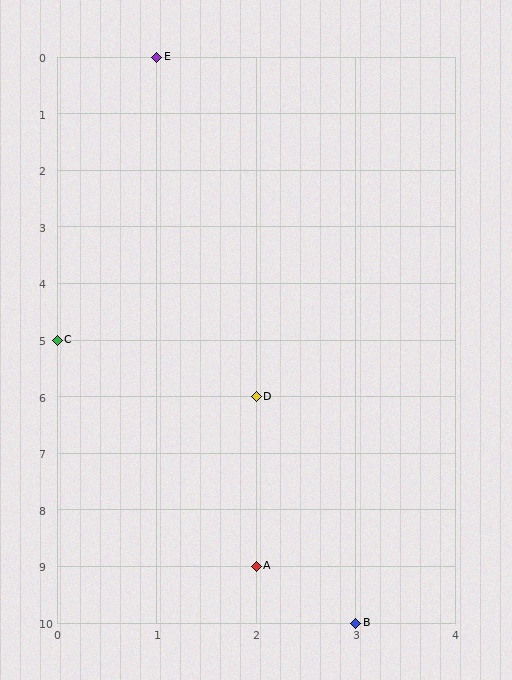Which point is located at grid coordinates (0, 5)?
Point C is at (0, 5).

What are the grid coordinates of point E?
Point E is at grid coordinates (1, 0).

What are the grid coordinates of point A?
Point A is at grid coordinates (2, 9).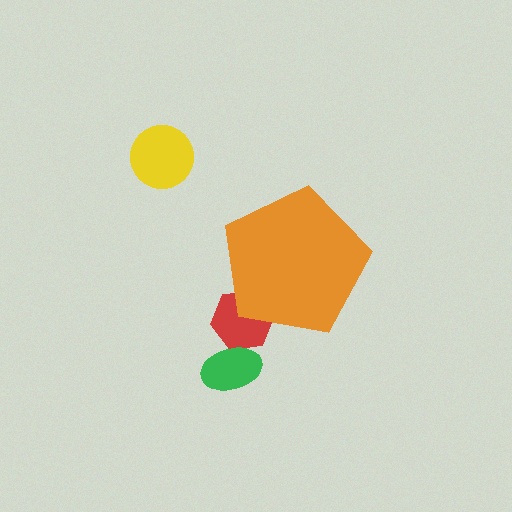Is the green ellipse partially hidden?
No, the green ellipse is fully visible.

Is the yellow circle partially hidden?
No, the yellow circle is fully visible.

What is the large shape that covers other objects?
An orange pentagon.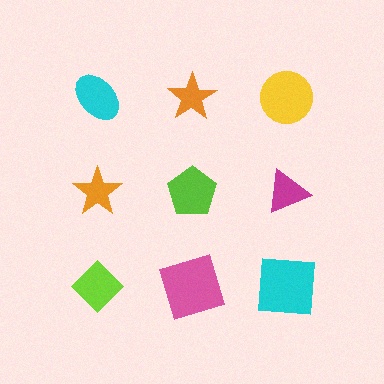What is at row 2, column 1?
An orange star.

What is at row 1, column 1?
A cyan ellipse.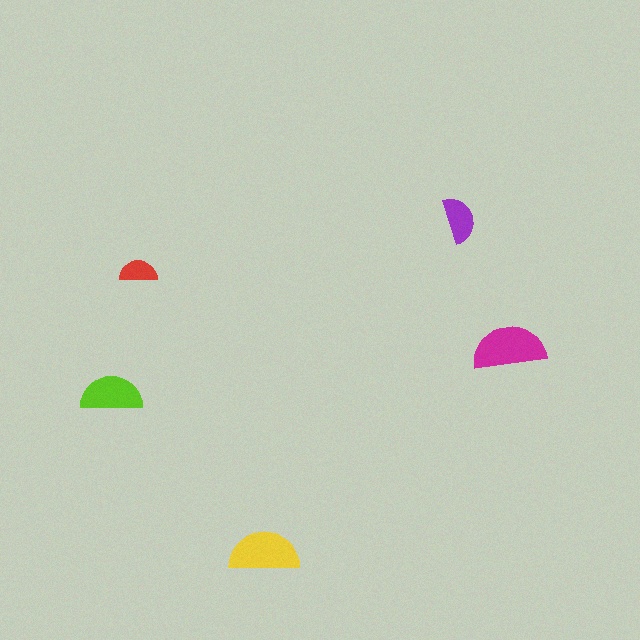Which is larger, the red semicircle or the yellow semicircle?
The yellow one.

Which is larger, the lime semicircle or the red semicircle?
The lime one.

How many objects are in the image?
There are 5 objects in the image.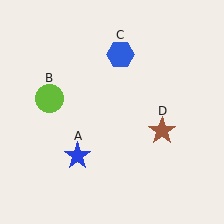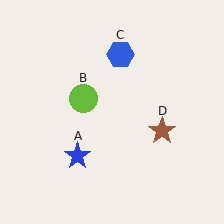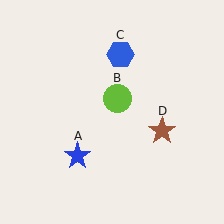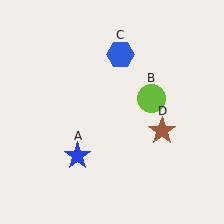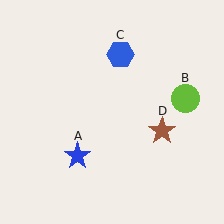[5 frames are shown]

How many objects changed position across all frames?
1 object changed position: lime circle (object B).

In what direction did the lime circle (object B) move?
The lime circle (object B) moved right.